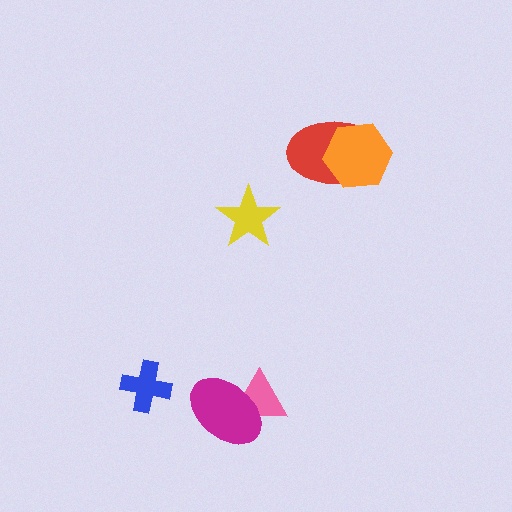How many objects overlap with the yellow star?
0 objects overlap with the yellow star.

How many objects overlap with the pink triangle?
1 object overlaps with the pink triangle.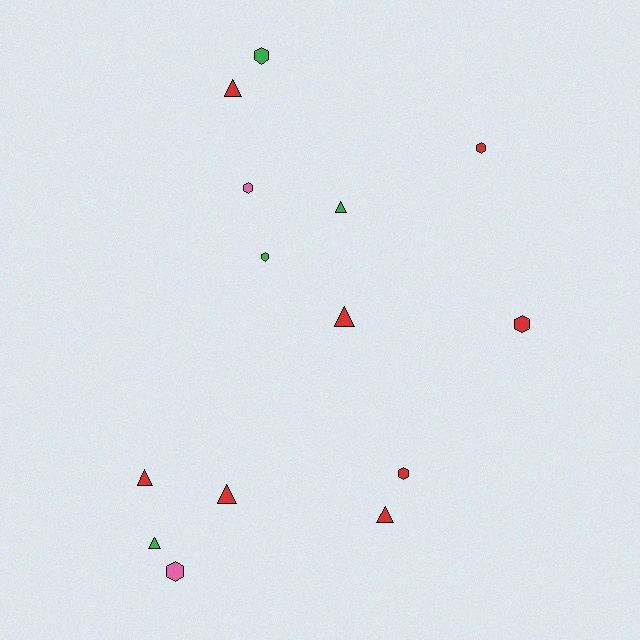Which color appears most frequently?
Red, with 8 objects.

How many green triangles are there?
There are 2 green triangles.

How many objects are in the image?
There are 14 objects.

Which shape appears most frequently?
Triangle, with 7 objects.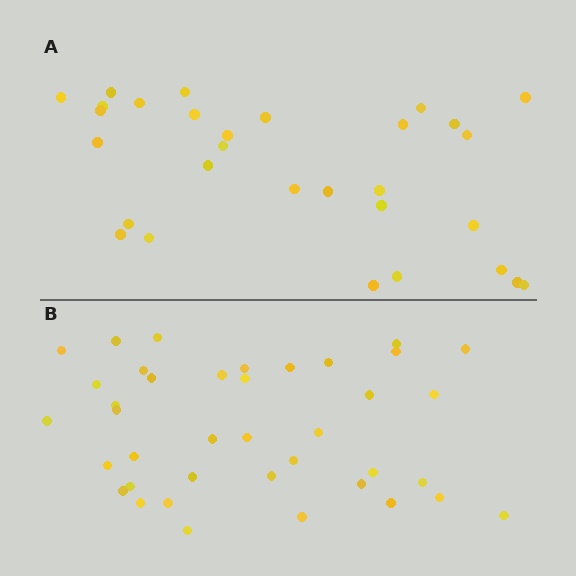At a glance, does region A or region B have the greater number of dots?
Region B (the bottom region) has more dots.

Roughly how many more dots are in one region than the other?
Region B has roughly 8 or so more dots than region A.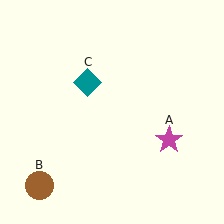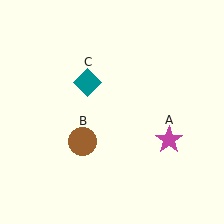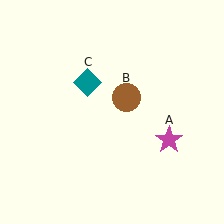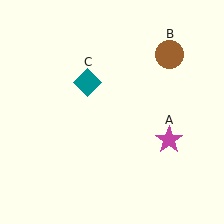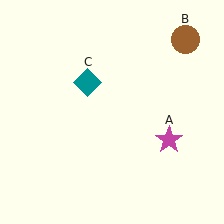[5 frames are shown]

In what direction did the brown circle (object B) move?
The brown circle (object B) moved up and to the right.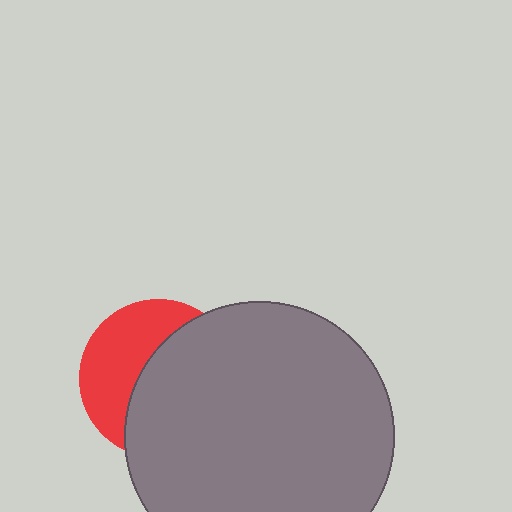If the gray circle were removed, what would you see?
You would see the complete red circle.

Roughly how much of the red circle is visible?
A small part of it is visible (roughly 41%).